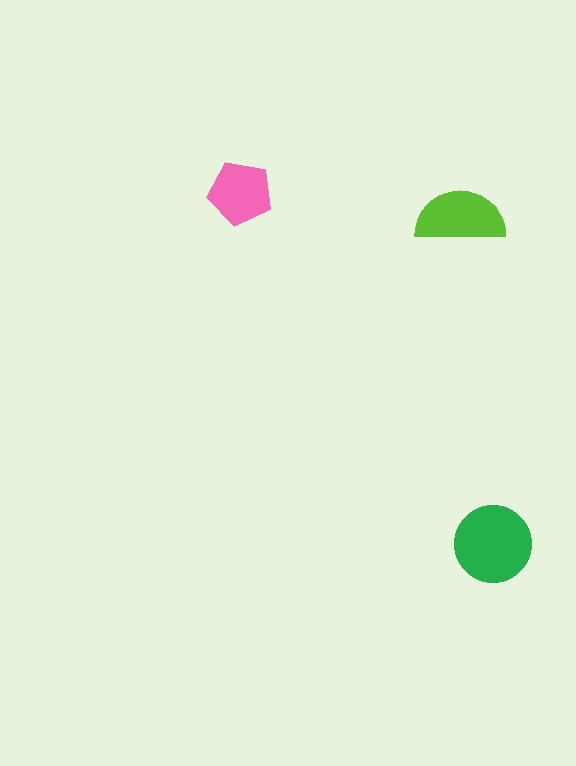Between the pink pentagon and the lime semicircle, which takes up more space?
The lime semicircle.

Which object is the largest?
The green circle.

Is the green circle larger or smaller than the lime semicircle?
Larger.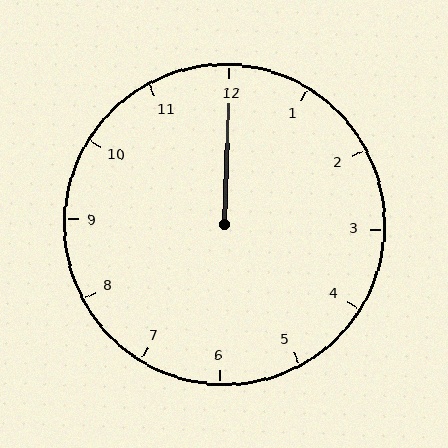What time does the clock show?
12:00.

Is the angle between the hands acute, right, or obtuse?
It is acute.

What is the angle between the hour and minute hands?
Approximately 0 degrees.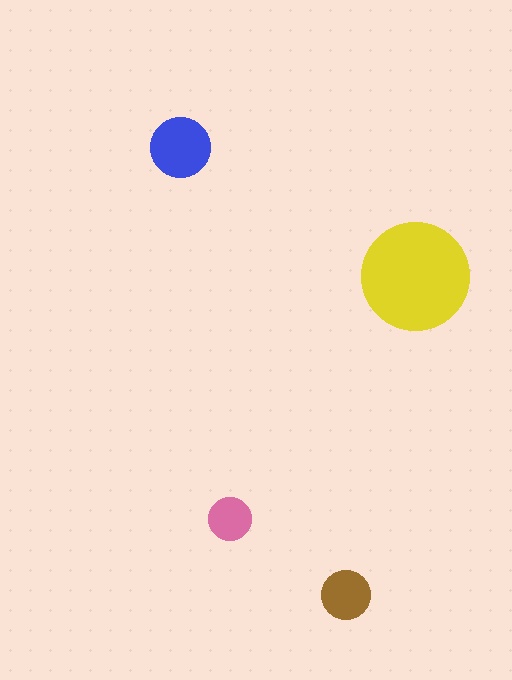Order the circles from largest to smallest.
the yellow one, the blue one, the brown one, the pink one.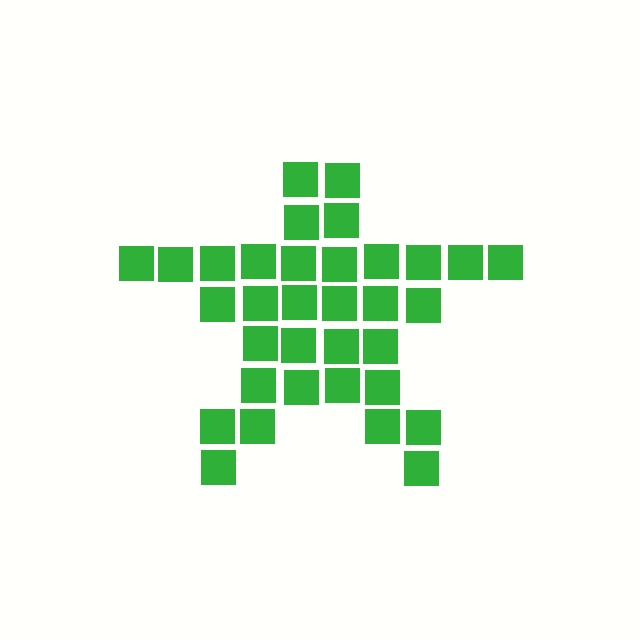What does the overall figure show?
The overall figure shows a star.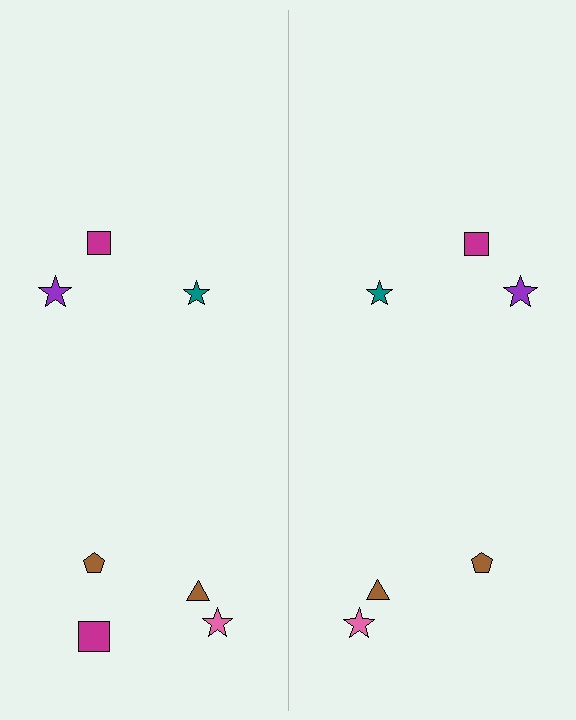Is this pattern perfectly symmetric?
No, the pattern is not perfectly symmetric. A magenta square is missing from the right side.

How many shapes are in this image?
There are 13 shapes in this image.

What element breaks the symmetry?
A magenta square is missing from the right side.